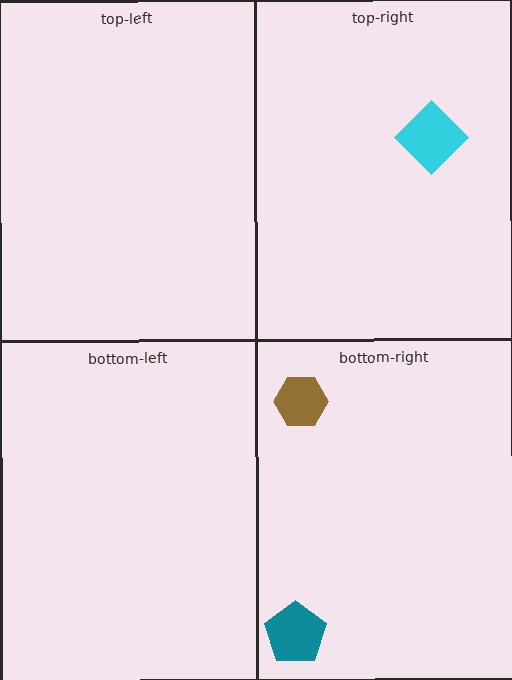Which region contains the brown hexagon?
The bottom-right region.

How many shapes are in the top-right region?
1.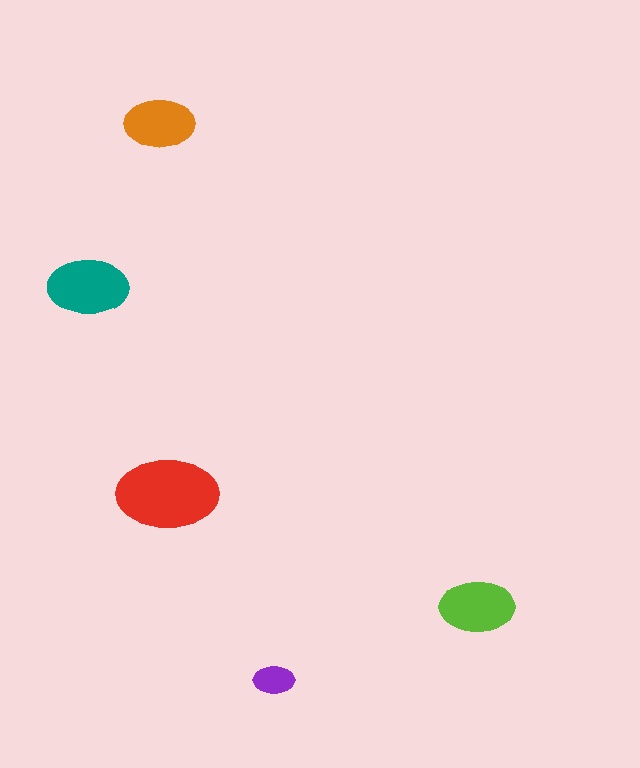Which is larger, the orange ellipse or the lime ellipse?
The lime one.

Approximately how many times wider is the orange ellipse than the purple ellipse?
About 1.5 times wider.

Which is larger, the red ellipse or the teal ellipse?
The red one.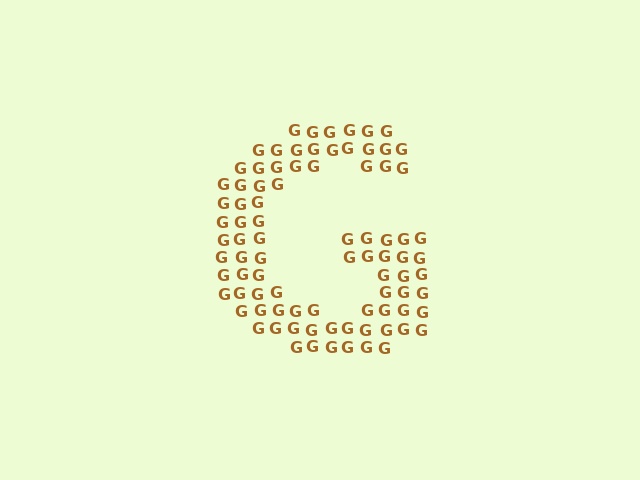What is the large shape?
The large shape is the letter G.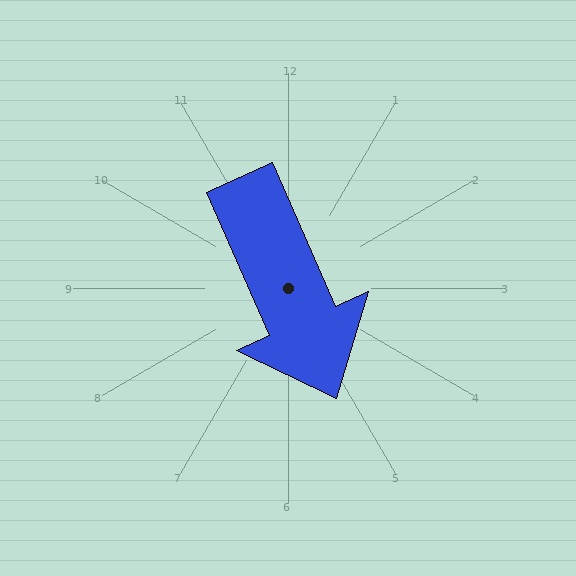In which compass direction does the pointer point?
Southeast.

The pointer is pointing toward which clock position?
Roughly 5 o'clock.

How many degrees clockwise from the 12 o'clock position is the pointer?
Approximately 156 degrees.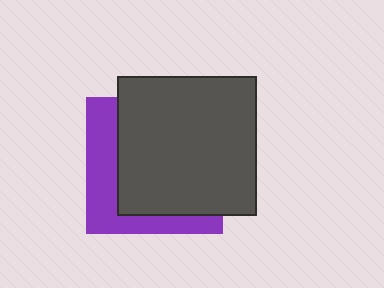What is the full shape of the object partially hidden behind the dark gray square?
The partially hidden object is a purple square.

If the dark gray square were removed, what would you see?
You would see the complete purple square.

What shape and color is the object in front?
The object in front is a dark gray square.